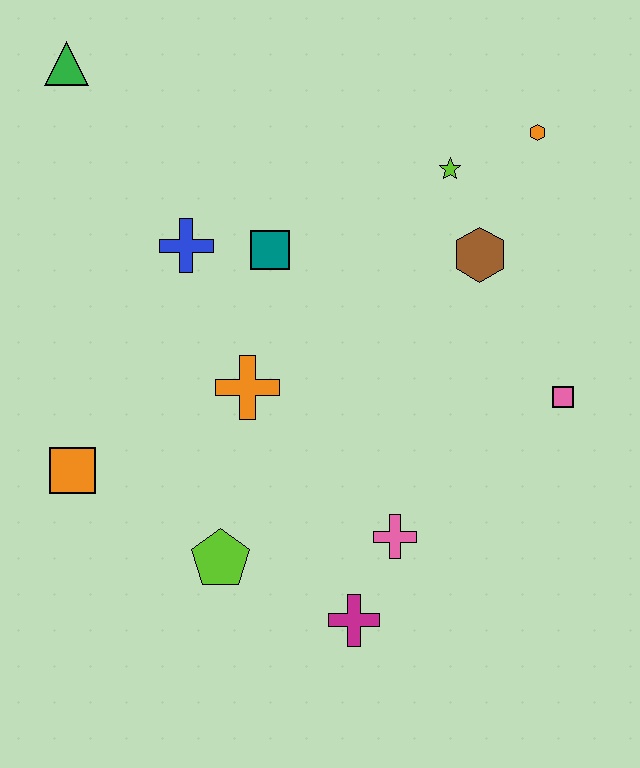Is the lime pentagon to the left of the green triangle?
No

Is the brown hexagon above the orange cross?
Yes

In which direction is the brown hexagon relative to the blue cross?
The brown hexagon is to the right of the blue cross.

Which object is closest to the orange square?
The lime pentagon is closest to the orange square.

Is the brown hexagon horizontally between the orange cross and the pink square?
Yes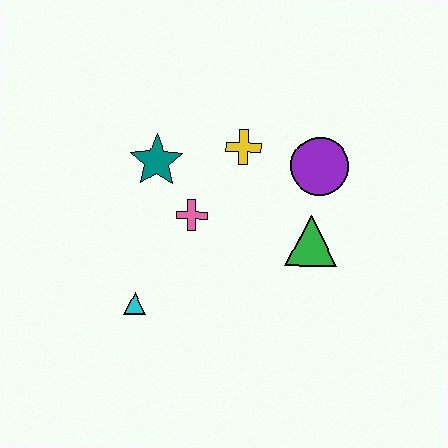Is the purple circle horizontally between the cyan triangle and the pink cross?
No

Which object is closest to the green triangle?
The purple circle is closest to the green triangle.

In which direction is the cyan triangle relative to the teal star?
The cyan triangle is below the teal star.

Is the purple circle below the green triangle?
No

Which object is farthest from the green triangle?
The cyan triangle is farthest from the green triangle.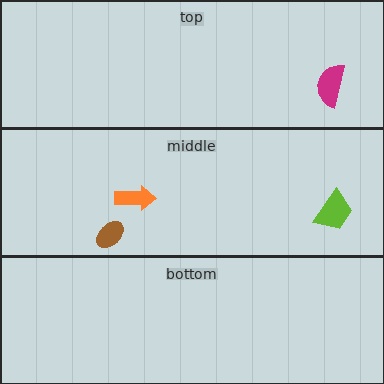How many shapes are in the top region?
1.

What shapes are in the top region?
The magenta semicircle.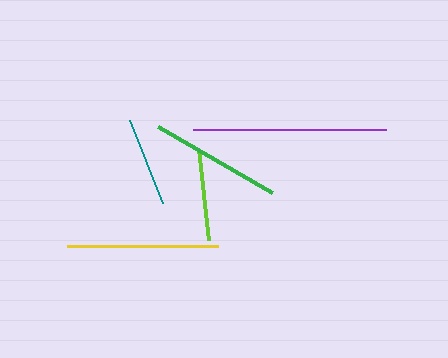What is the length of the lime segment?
The lime segment is approximately 91 pixels long.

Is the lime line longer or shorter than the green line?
The green line is longer than the lime line.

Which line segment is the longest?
The purple line is the longest at approximately 192 pixels.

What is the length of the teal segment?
The teal segment is approximately 89 pixels long.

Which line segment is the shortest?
The teal line is the shortest at approximately 89 pixels.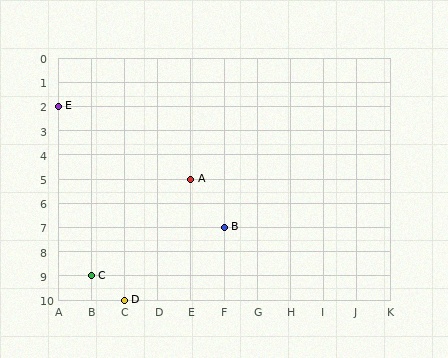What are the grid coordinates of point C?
Point C is at grid coordinates (B, 9).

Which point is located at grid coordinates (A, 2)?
Point E is at (A, 2).